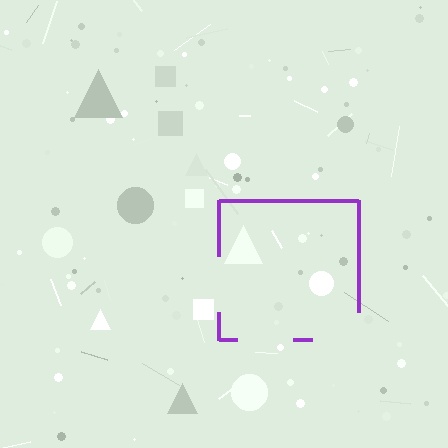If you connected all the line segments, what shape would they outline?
They would outline a square.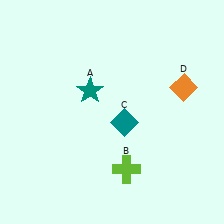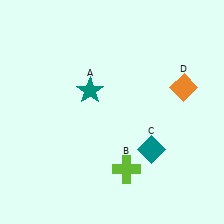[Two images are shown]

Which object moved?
The teal diamond (C) moved right.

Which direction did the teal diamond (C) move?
The teal diamond (C) moved right.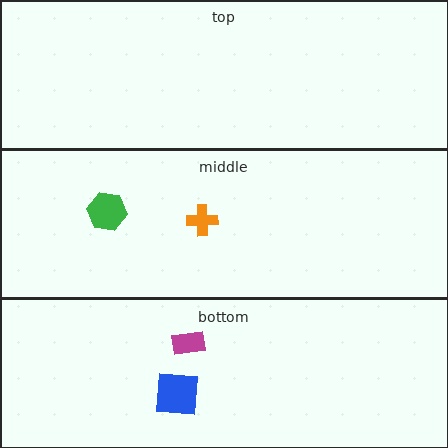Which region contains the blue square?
The bottom region.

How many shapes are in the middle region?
2.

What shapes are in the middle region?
The orange cross, the green hexagon.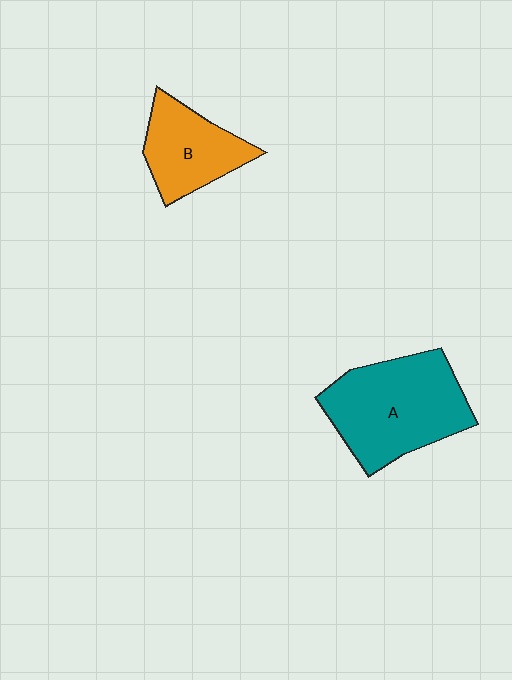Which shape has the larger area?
Shape A (teal).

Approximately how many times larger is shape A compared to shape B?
Approximately 1.7 times.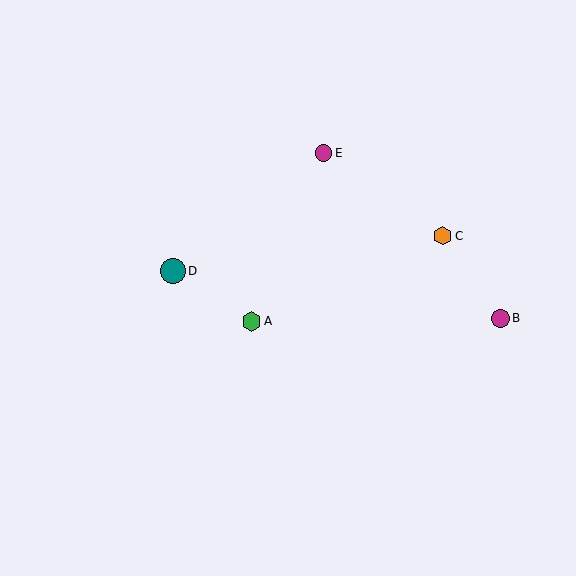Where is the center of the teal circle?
The center of the teal circle is at (173, 271).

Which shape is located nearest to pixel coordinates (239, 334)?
The green hexagon (labeled A) at (251, 321) is nearest to that location.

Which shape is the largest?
The teal circle (labeled D) is the largest.